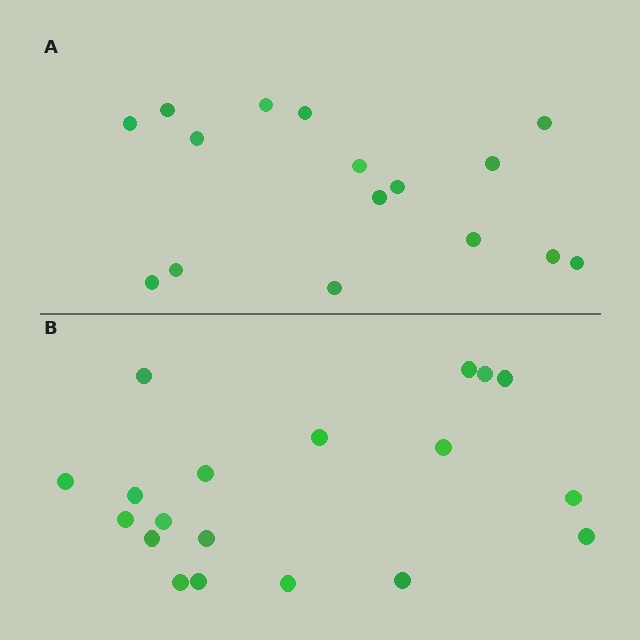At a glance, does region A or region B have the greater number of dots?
Region B (the bottom region) has more dots.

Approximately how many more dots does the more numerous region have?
Region B has just a few more — roughly 2 or 3 more dots than region A.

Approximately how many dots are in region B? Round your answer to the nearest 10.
About 20 dots. (The exact count is 19, which rounds to 20.)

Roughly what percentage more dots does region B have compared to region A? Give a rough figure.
About 20% more.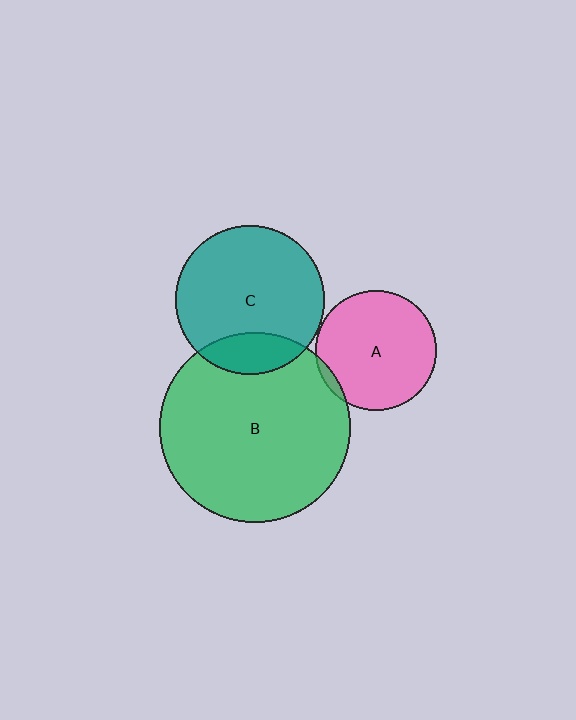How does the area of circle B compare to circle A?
Approximately 2.5 times.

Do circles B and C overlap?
Yes.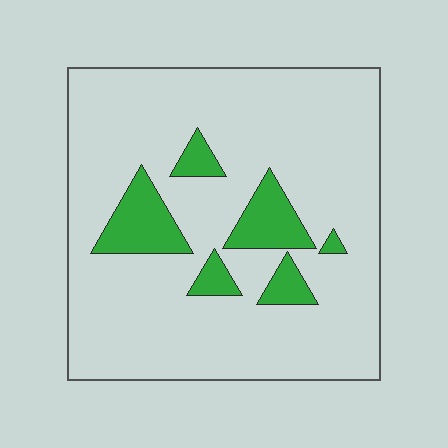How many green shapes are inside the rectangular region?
6.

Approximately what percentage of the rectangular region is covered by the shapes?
Approximately 15%.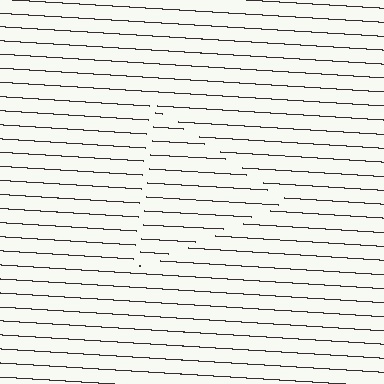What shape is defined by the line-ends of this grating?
An illusory triangle. The interior of the shape contains the same grating, shifted by half a period — the contour is defined by the phase discontinuity where line-ends from the inner and outer gratings abut.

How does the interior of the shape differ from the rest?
The interior of the shape contains the same grating, shifted by half a period — the contour is defined by the phase discontinuity where line-ends from the inner and outer gratings abut.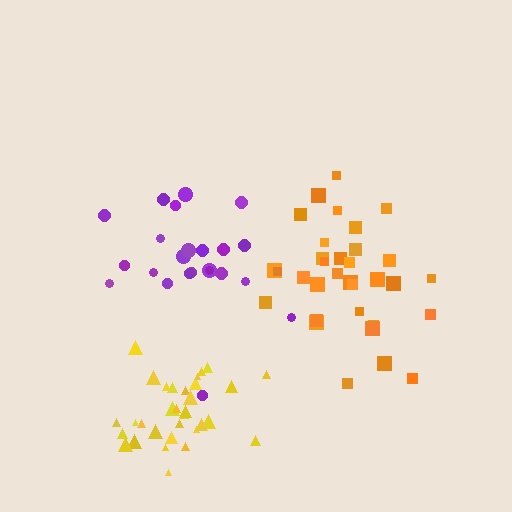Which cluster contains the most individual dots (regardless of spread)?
Orange (34).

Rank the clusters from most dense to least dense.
yellow, orange, purple.